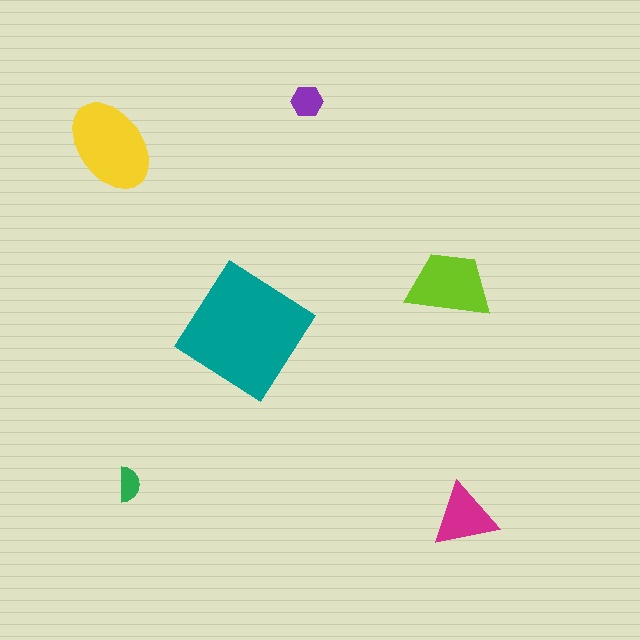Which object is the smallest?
The green semicircle.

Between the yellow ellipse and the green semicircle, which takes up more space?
The yellow ellipse.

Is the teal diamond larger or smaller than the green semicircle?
Larger.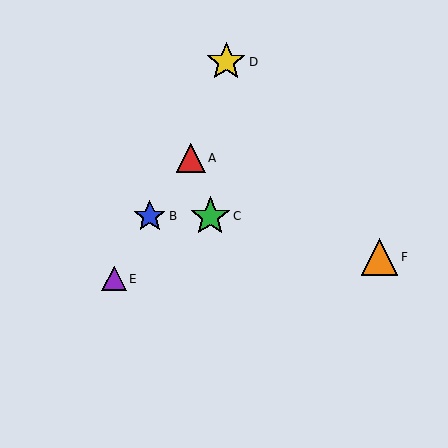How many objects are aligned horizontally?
2 objects (B, C) are aligned horizontally.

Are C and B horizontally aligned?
Yes, both are at y≈216.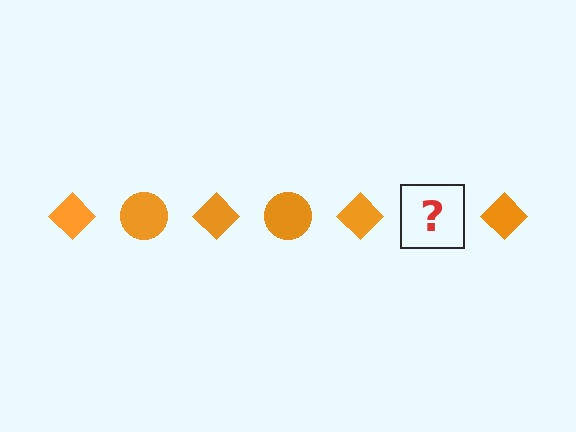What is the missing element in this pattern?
The missing element is an orange circle.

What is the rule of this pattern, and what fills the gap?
The rule is that the pattern cycles through diamond, circle shapes in orange. The gap should be filled with an orange circle.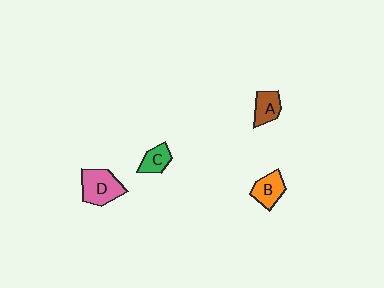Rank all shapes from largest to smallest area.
From largest to smallest: D (pink), B (orange), A (brown), C (green).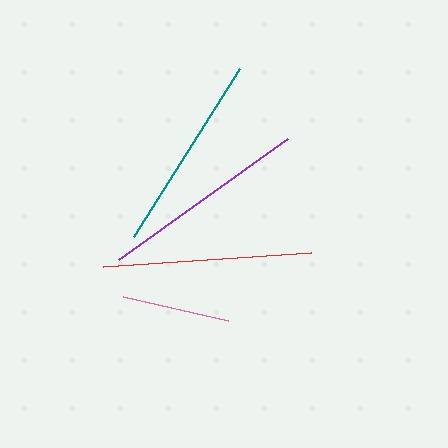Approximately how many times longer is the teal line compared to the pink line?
The teal line is approximately 1.8 times the length of the pink line.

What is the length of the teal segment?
The teal segment is approximately 199 pixels long.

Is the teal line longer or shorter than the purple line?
The purple line is longer than the teal line.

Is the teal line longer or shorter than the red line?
The red line is longer than the teal line.